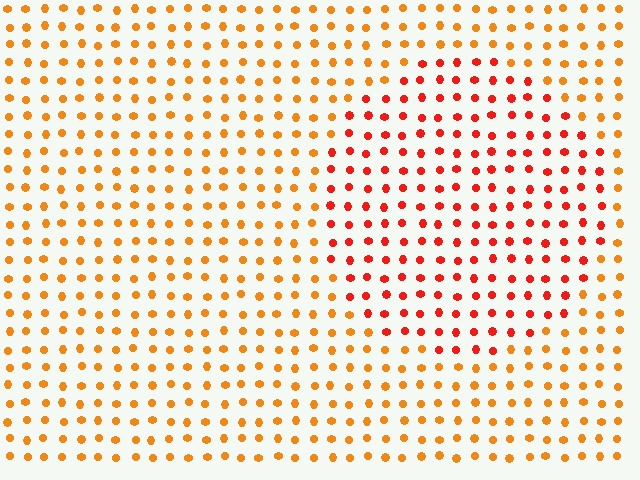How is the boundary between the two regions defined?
The boundary is defined purely by a slight shift in hue (about 31 degrees). Spacing, size, and orientation are identical on both sides.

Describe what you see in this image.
The image is filled with small orange elements in a uniform arrangement. A circle-shaped region is visible where the elements are tinted to a slightly different hue, forming a subtle color boundary.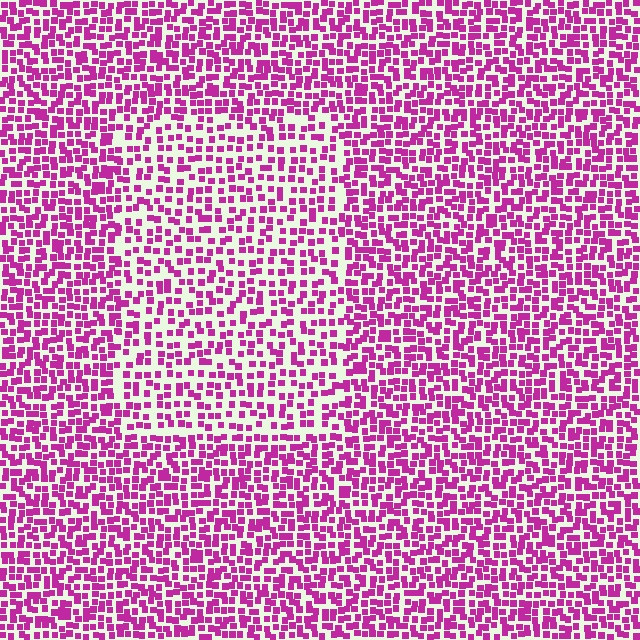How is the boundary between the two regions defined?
The boundary is defined by a change in element density (approximately 1.6x ratio). All elements are the same color, size, and shape.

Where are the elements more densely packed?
The elements are more densely packed outside the rectangle boundary.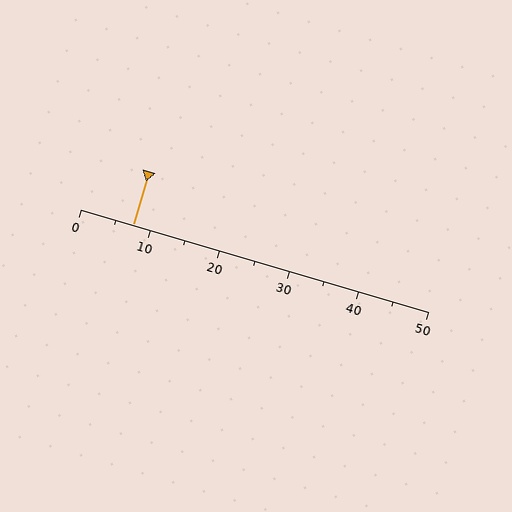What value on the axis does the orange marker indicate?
The marker indicates approximately 7.5.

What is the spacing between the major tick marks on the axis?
The major ticks are spaced 10 apart.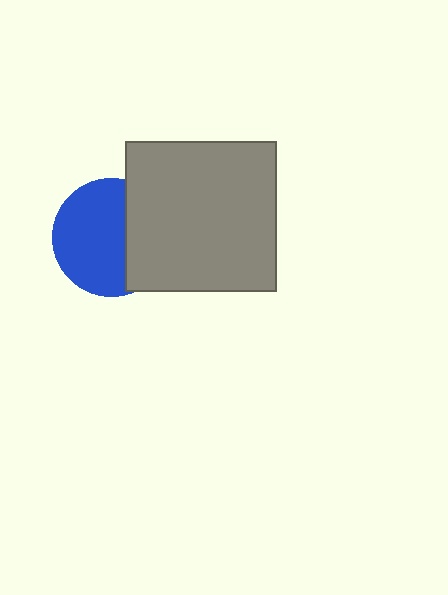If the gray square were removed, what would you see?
You would see the complete blue circle.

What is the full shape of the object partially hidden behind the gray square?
The partially hidden object is a blue circle.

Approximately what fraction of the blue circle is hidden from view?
Roughly 35% of the blue circle is hidden behind the gray square.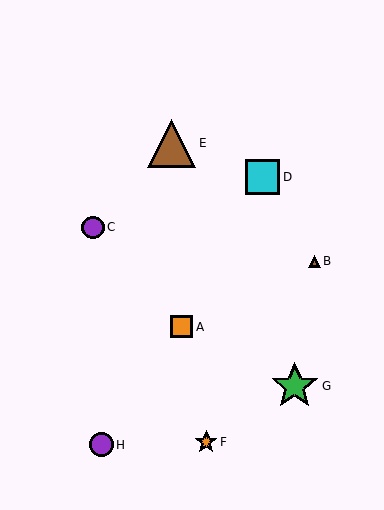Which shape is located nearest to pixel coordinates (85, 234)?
The purple circle (labeled C) at (93, 228) is nearest to that location.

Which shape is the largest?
The brown triangle (labeled E) is the largest.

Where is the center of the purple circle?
The center of the purple circle is at (93, 228).